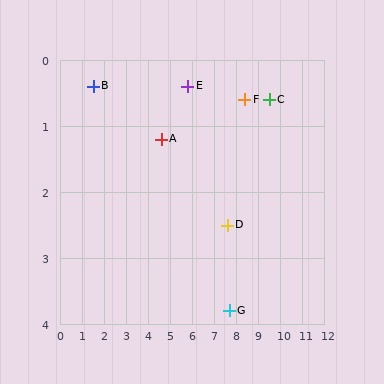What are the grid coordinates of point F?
Point F is at approximately (8.4, 0.6).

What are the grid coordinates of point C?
Point C is at approximately (9.5, 0.6).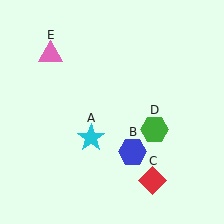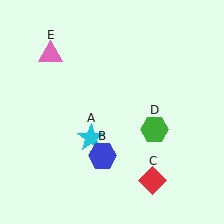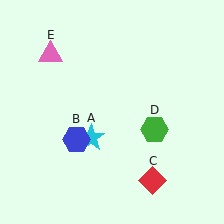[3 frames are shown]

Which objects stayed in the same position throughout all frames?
Cyan star (object A) and red diamond (object C) and green hexagon (object D) and pink triangle (object E) remained stationary.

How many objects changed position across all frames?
1 object changed position: blue hexagon (object B).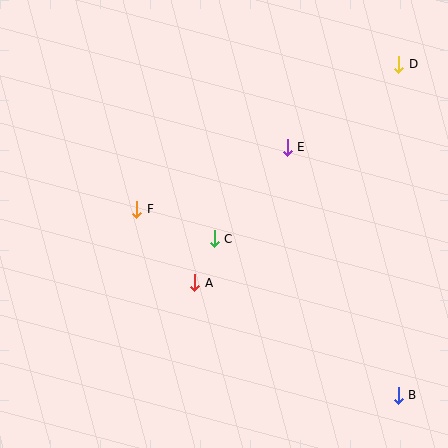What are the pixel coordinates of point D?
Point D is at (399, 64).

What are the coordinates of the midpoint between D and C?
The midpoint between D and C is at (306, 152).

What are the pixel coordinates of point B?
Point B is at (398, 395).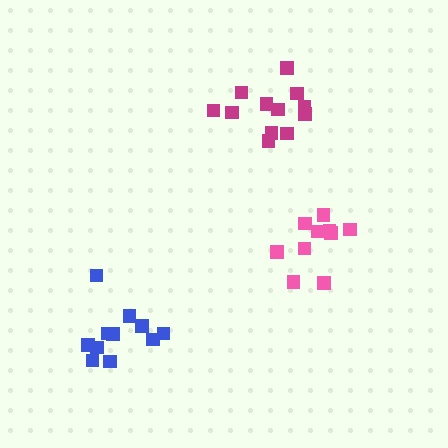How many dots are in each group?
Group 1: 12 dots, Group 2: 11 dots, Group 3: 10 dots (33 total).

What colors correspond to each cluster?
The clusters are colored: magenta, blue, pink.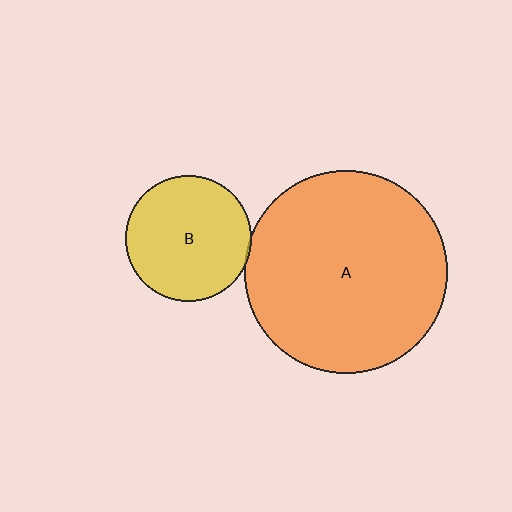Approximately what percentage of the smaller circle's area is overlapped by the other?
Approximately 5%.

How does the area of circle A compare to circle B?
Approximately 2.6 times.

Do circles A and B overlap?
Yes.